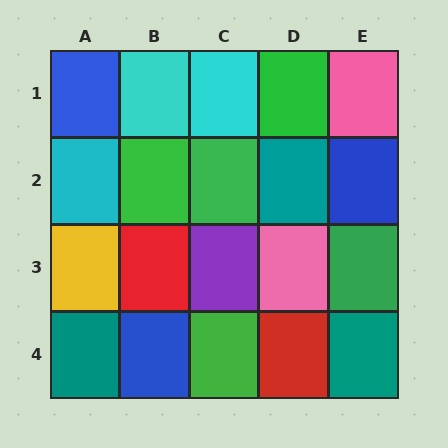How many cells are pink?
2 cells are pink.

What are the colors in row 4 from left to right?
Teal, blue, green, red, teal.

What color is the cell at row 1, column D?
Green.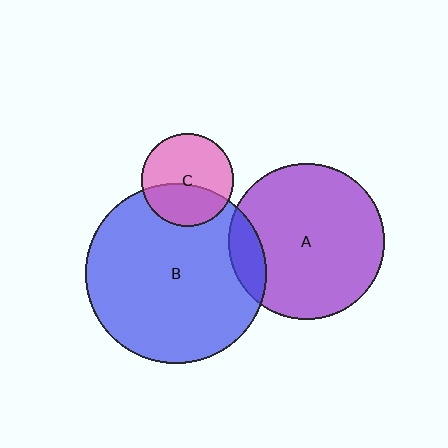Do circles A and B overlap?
Yes.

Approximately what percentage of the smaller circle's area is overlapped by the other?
Approximately 10%.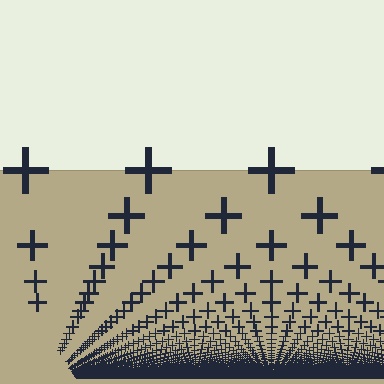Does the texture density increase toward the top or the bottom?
Density increases toward the bottom.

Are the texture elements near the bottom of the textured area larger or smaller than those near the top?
Smaller. The gradient is inverted — elements near the bottom are smaller and denser.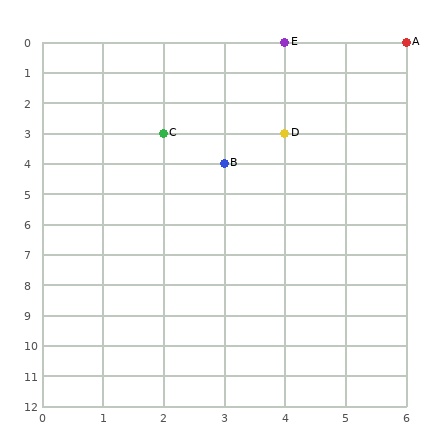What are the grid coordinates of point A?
Point A is at grid coordinates (6, 0).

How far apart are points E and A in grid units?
Points E and A are 2 columns apart.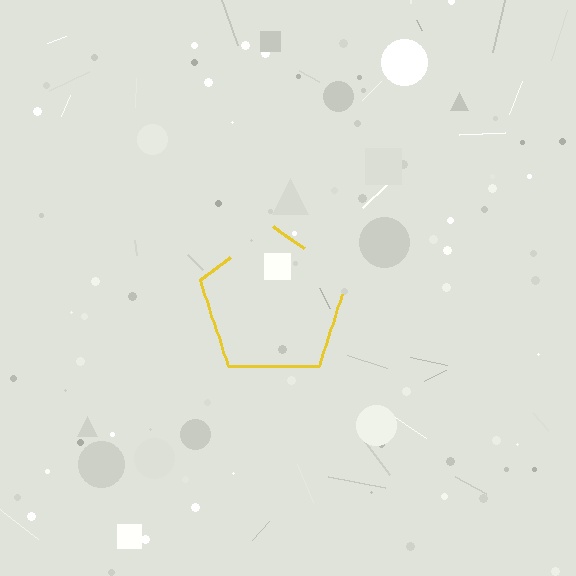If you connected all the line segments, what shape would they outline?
They would outline a pentagon.